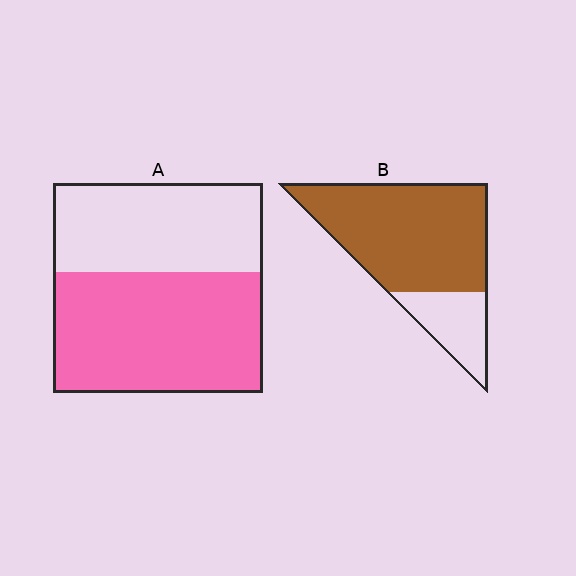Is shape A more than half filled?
Yes.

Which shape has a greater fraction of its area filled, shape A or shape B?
Shape B.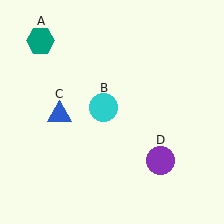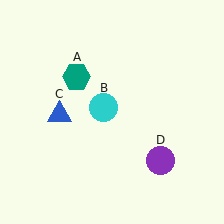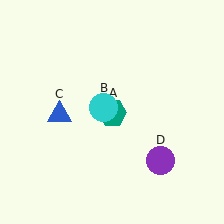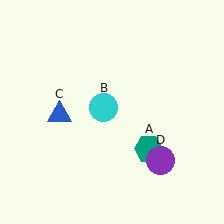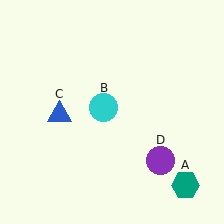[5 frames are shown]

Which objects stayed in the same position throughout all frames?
Cyan circle (object B) and blue triangle (object C) and purple circle (object D) remained stationary.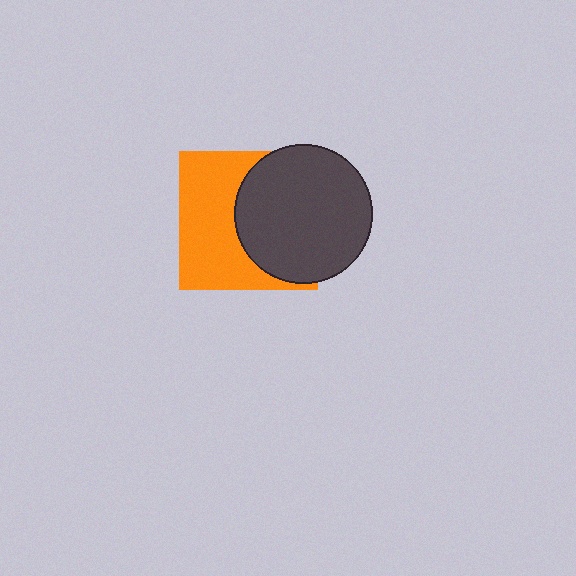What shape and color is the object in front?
The object in front is a dark gray circle.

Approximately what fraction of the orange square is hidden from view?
Roughly 49% of the orange square is hidden behind the dark gray circle.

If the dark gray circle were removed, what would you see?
You would see the complete orange square.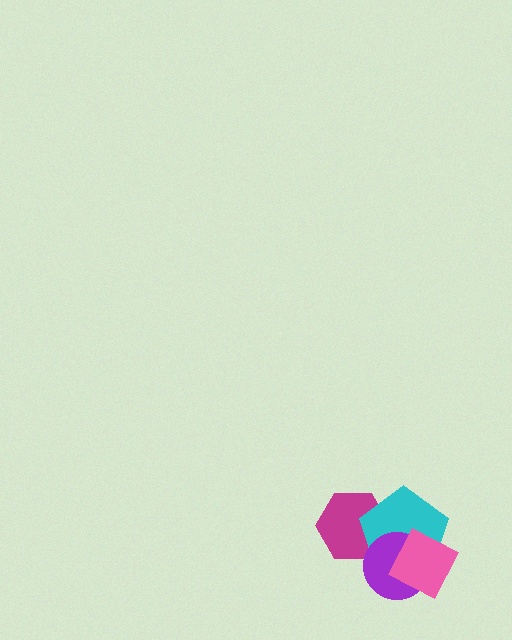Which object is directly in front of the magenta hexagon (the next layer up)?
The cyan pentagon is directly in front of the magenta hexagon.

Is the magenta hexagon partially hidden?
Yes, it is partially covered by another shape.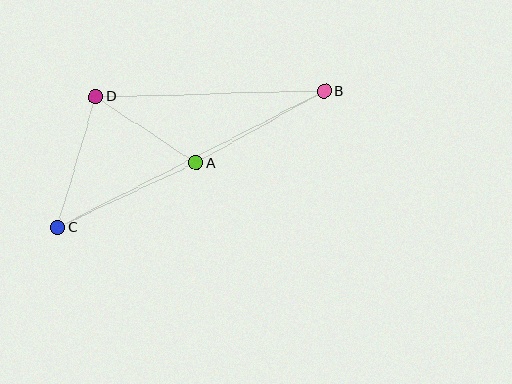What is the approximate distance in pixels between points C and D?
The distance between C and D is approximately 136 pixels.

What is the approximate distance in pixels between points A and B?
The distance between A and B is approximately 147 pixels.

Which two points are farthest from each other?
Points B and C are farthest from each other.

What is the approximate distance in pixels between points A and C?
The distance between A and C is approximately 153 pixels.